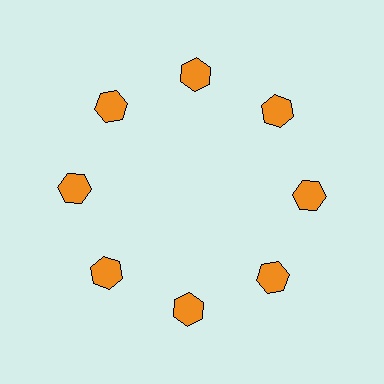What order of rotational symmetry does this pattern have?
This pattern has 8-fold rotational symmetry.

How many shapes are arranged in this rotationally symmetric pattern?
There are 8 shapes, arranged in 8 groups of 1.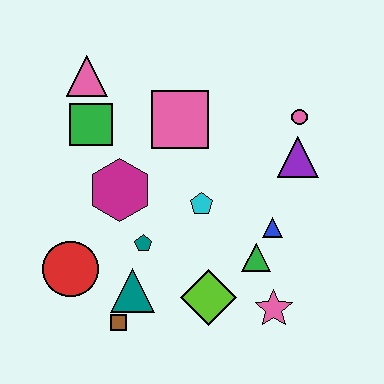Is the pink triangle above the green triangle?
Yes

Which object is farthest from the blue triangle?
The pink triangle is farthest from the blue triangle.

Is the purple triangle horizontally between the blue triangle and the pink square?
No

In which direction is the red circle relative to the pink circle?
The red circle is to the left of the pink circle.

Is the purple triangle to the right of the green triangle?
Yes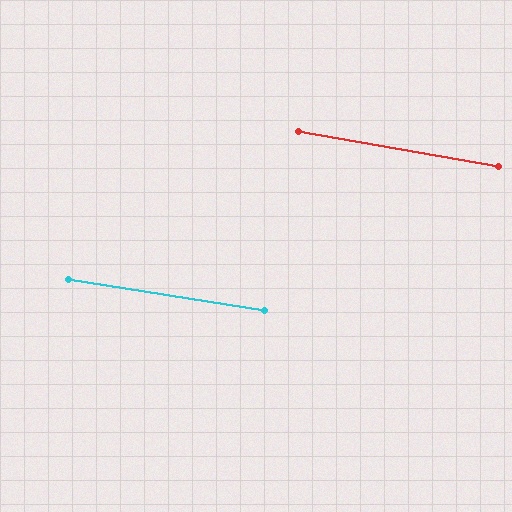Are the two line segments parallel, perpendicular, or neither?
Parallel — their directions differ by only 1.1°.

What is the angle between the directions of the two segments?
Approximately 1 degree.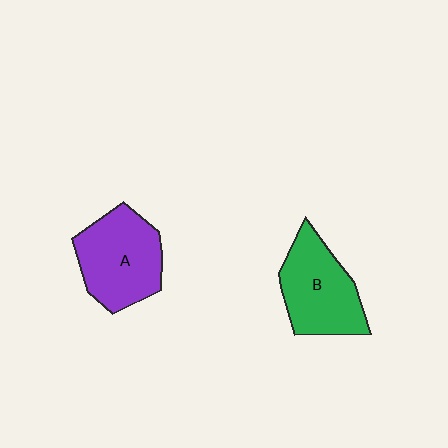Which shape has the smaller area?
Shape B (green).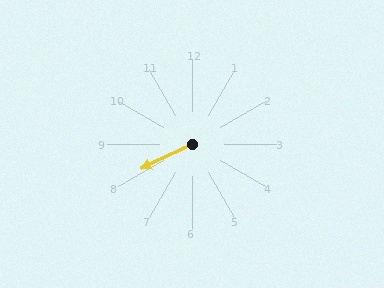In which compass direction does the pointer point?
Southwest.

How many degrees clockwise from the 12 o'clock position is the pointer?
Approximately 244 degrees.